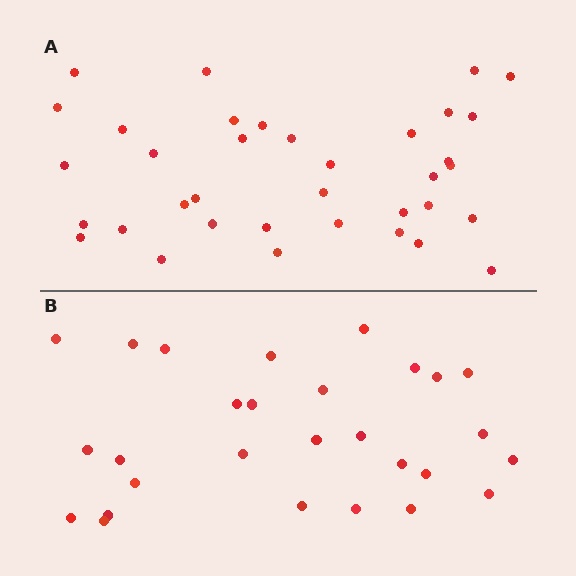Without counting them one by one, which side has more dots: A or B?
Region A (the top region) has more dots.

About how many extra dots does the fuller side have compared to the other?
Region A has roughly 8 or so more dots than region B.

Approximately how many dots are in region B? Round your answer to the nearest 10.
About 30 dots. (The exact count is 28, which rounds to 30.)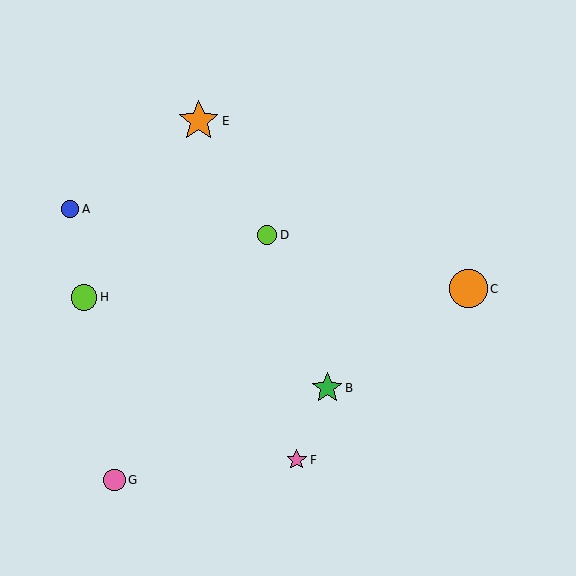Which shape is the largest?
The orange star (labeled E) is the largest.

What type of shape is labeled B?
Shape B is a green star.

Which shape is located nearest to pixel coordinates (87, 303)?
The lime circle (labeled H) at (84, 297) is nearest to that location.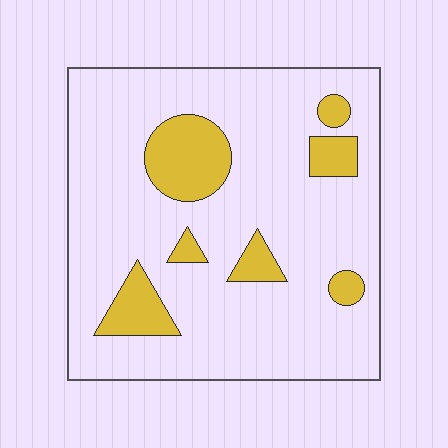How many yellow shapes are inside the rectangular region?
7.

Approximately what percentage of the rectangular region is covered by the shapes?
Approximately 15%.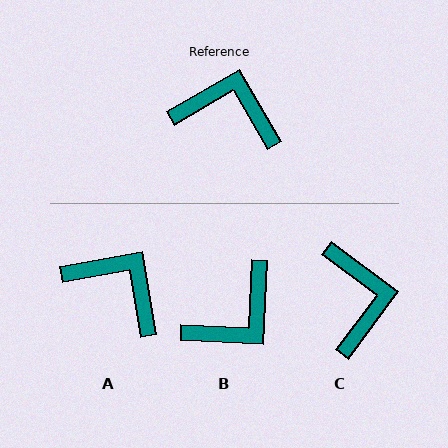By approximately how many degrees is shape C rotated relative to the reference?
Approximately 67 degrees clockwise.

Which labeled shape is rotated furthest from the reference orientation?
B, about 123 degrees away.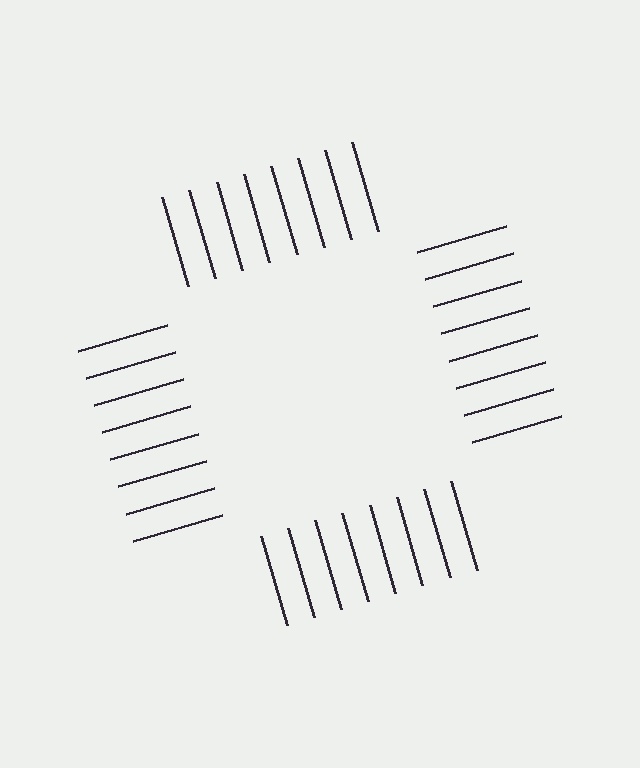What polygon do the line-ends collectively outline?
An illusory square — the line segments terminate on its edges but no continuous stroke is drawn.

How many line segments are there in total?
32 — 8 along each of the 4 edges.